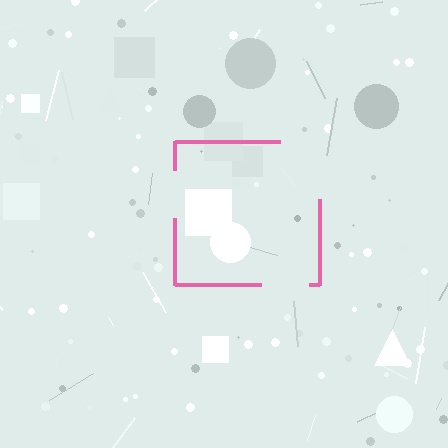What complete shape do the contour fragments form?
The contour fragments form a square.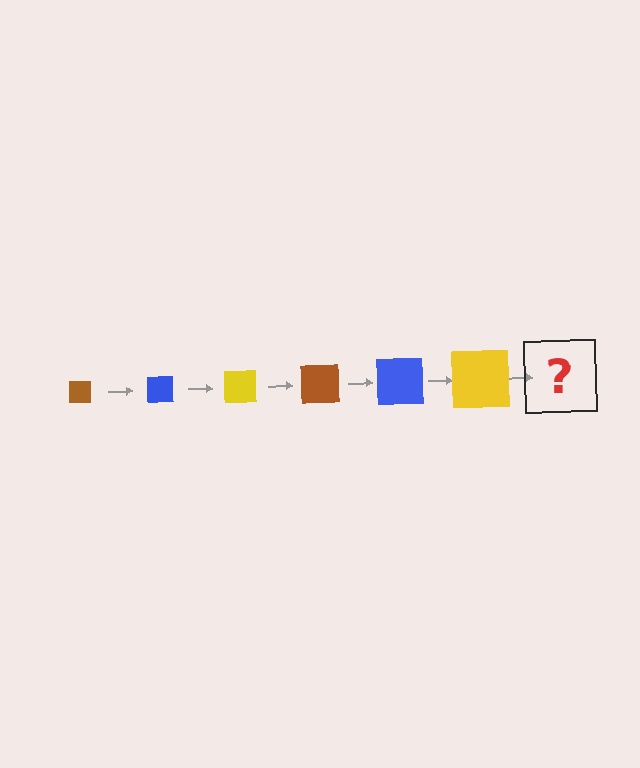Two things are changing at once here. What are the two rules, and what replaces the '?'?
The two rules are that the square grows larger each step and the color cycles through brown, blue, and yellow. The '?' should be a brown square, larger than the previous one.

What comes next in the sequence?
The next element should be a brown square, larger than the previous one.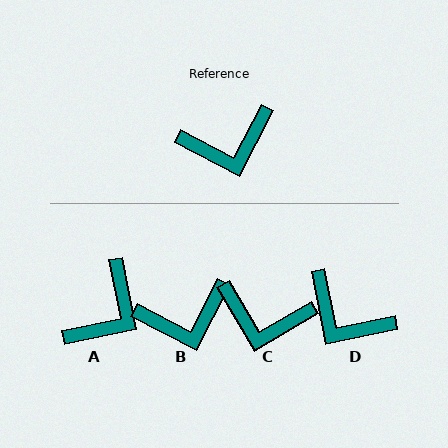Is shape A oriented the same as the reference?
No, it is off by about 38 degrees.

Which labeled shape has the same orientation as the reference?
B.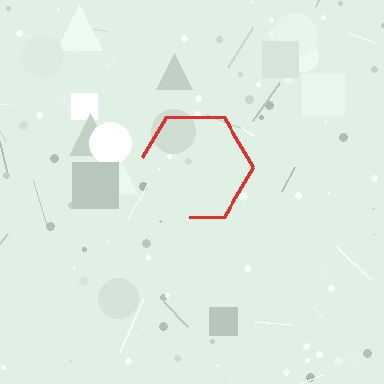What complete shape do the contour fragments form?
The contour fragments form a hexagon.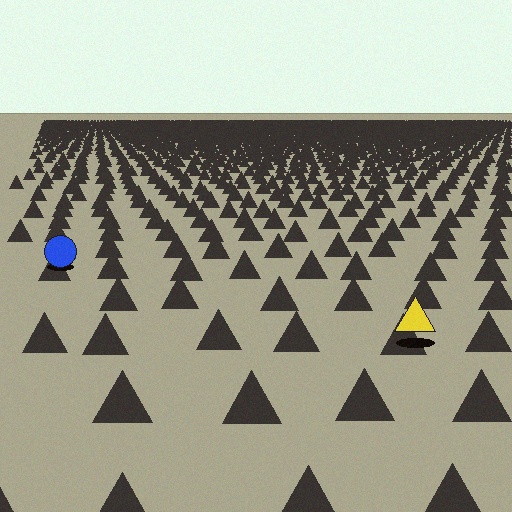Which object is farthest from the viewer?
The blue circle is farthest from the viewer. It appears smaller and the ground texture around it is denser.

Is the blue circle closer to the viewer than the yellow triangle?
No. The yellow triangle is closer — you can tell from the texture gradient: the ground texture is coarser near it.